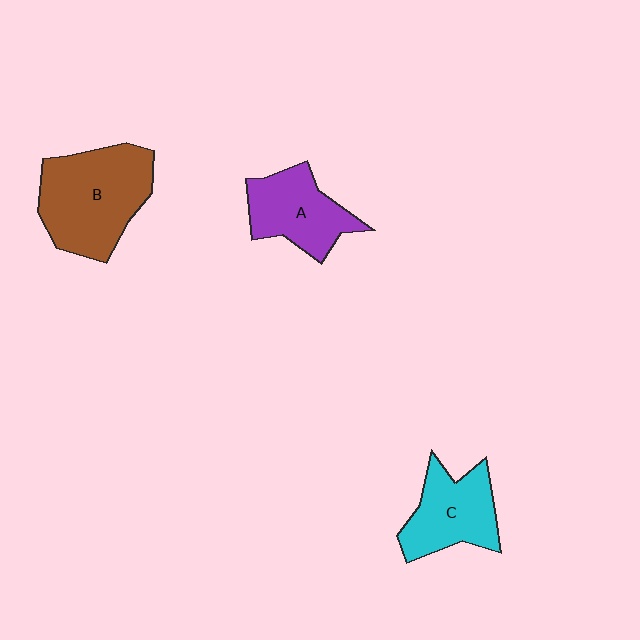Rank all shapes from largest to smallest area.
From largest to smallest: B (brown), C (cyan), A (purple).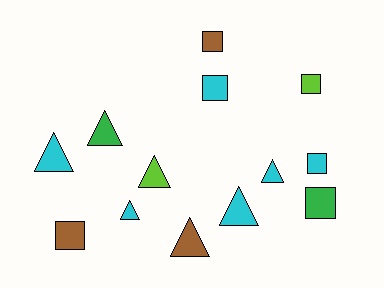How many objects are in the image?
There are 13 objects.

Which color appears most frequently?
Cyan, with 6 objects.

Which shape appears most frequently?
Triangle, with 7 objects.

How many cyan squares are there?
There are 2 cyan squares.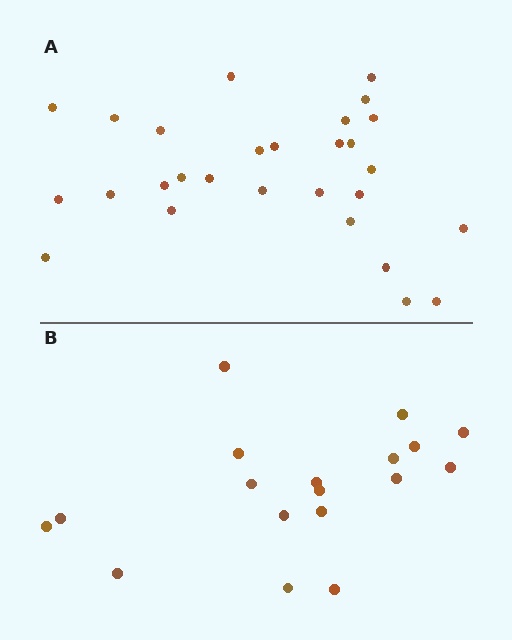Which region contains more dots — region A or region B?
Region A (the top region) has more dots.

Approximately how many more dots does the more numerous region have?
Region A has roughly 10 or so more dots than region B.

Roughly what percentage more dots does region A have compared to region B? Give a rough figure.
About 55% more.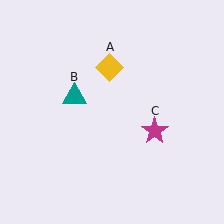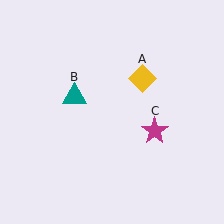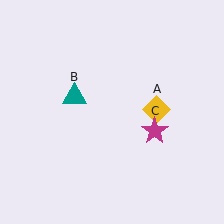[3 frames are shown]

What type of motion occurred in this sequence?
The yellow diamond (object A) rotated clockwise around the center of the scene.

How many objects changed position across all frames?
1 object changed position: yellow diamond (object A).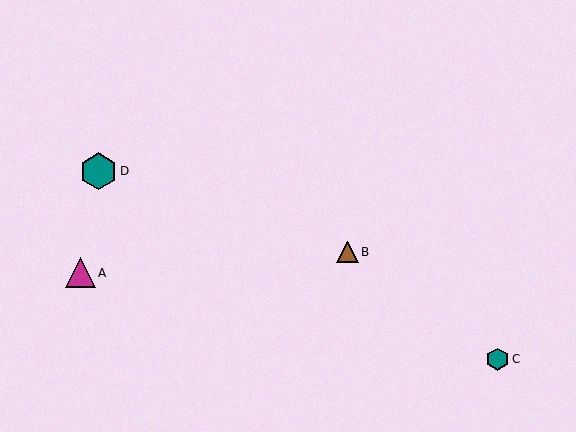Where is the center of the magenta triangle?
The center of the magenta triangle is at (80, 273).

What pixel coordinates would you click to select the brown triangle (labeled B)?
Click at (348, 252) to select the brown triangle B.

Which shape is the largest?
The teal hexagon (labeled D) is the largest.